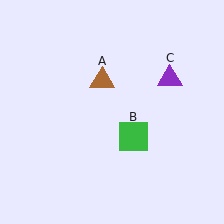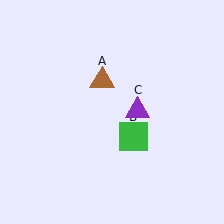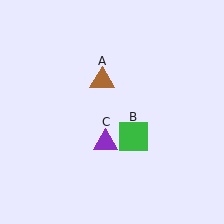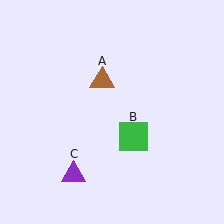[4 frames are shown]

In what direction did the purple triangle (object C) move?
The purple triangle (object C) moved down and to the left.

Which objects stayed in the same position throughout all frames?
Brown triangle (object A) and green square (object B) remained stationary.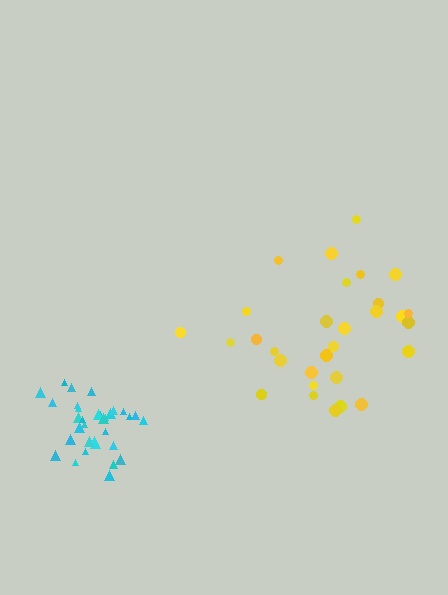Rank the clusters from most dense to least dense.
cyan, yellow.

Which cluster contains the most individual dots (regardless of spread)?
Cyan (33).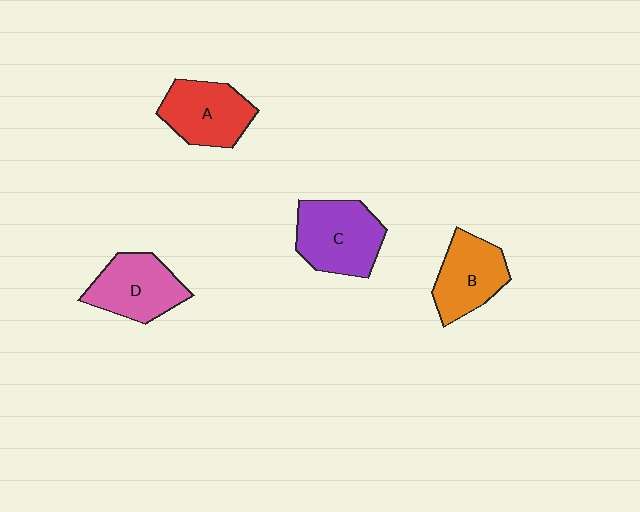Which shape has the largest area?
Shape C (purple).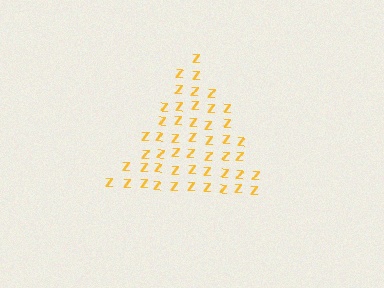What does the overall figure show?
The overall figure shows a triangle.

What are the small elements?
The small elements are letter Z's.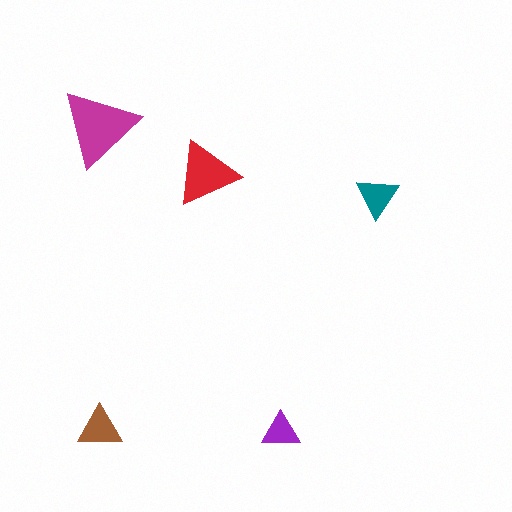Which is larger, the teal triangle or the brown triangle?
The brown one.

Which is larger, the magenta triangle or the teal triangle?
The magenta one.